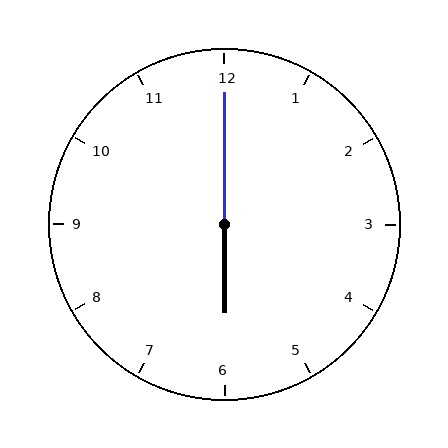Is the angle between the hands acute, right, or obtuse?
It is obtuse.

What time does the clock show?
6:00.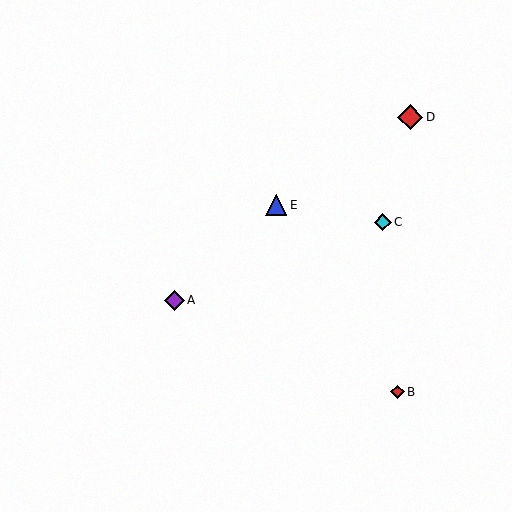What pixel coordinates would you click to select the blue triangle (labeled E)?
Click at (276, 205) to select the blue triangle E.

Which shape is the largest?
The red diamond (labeled D) is the largest.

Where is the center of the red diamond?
The center of the red diamond is at (398, 392).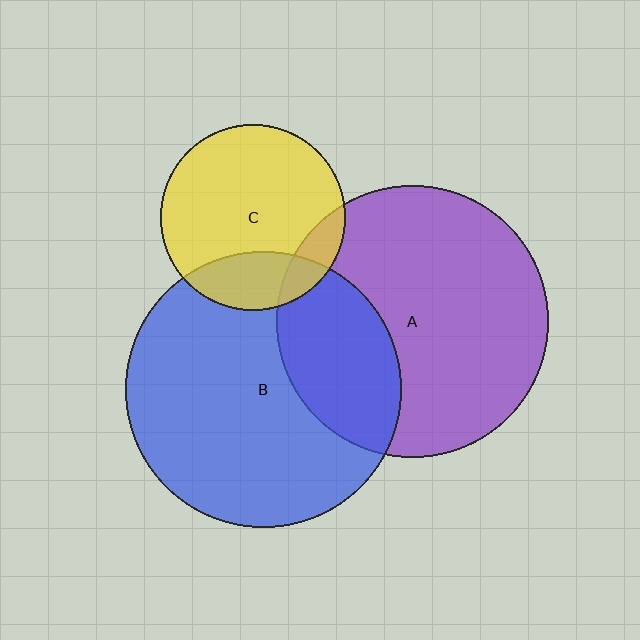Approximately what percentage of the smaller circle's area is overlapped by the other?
Approximately 10%.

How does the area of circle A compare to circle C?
Approximately 2.2 times.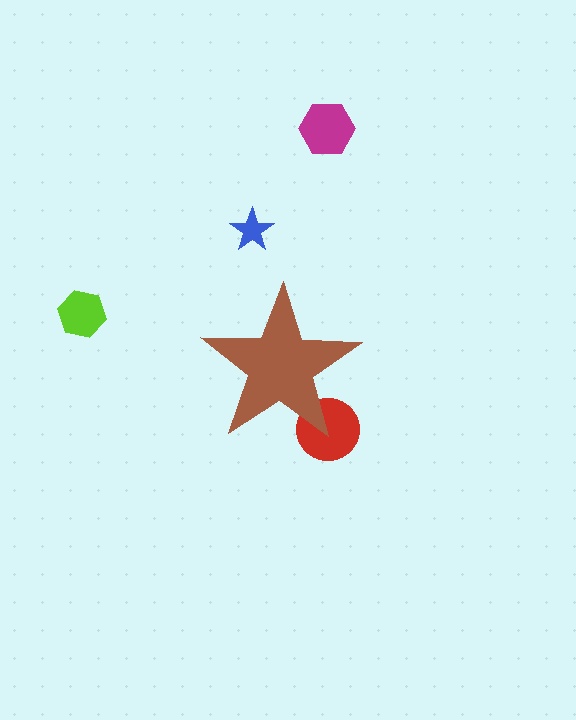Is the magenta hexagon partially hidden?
No, the magenta hexagon is fully visible.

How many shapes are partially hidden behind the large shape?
1 shape is partially hidden.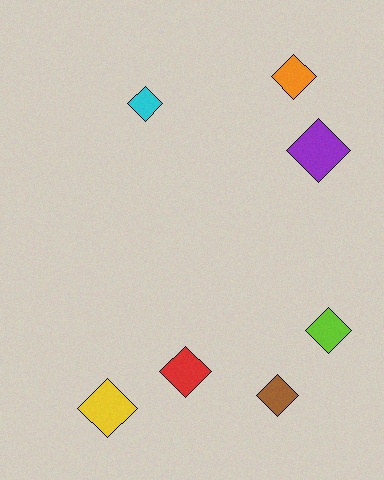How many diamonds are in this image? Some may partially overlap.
There are 7 diamonds.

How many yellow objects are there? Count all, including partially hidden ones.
There is 1 yellow object.